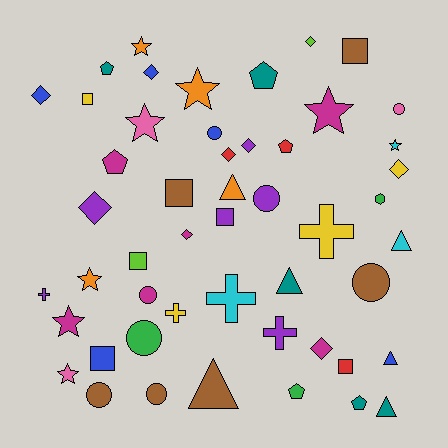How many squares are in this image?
There are 7 squares.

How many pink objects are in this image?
There are 3 pink objects.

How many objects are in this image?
There are 50 objects.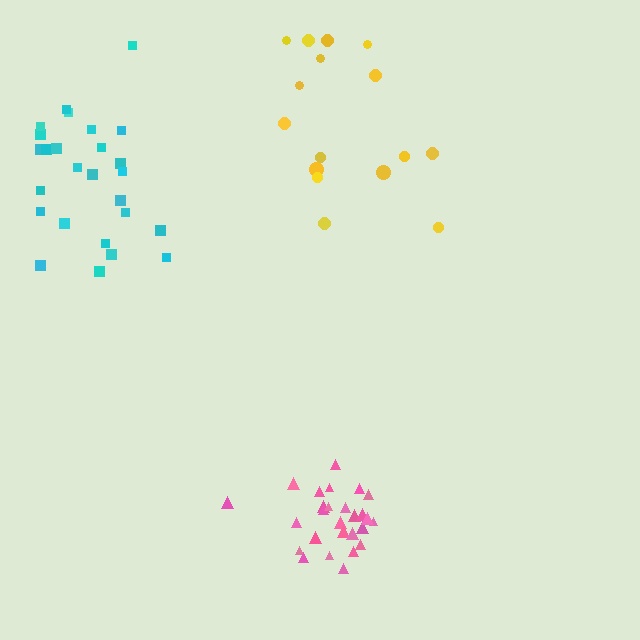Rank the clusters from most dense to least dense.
pink, cyan, yellow.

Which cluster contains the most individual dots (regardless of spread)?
Pink (28).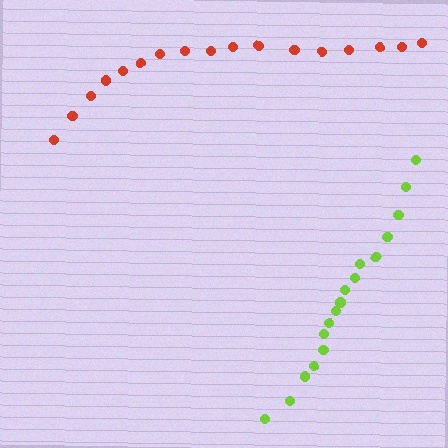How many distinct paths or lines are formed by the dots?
There are 2 distinct paths.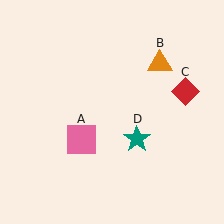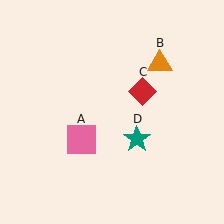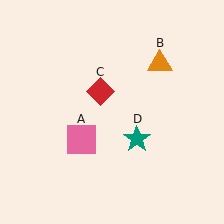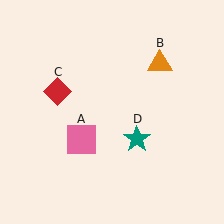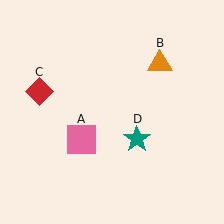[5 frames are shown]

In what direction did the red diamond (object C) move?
The red diamond (object C) moved left.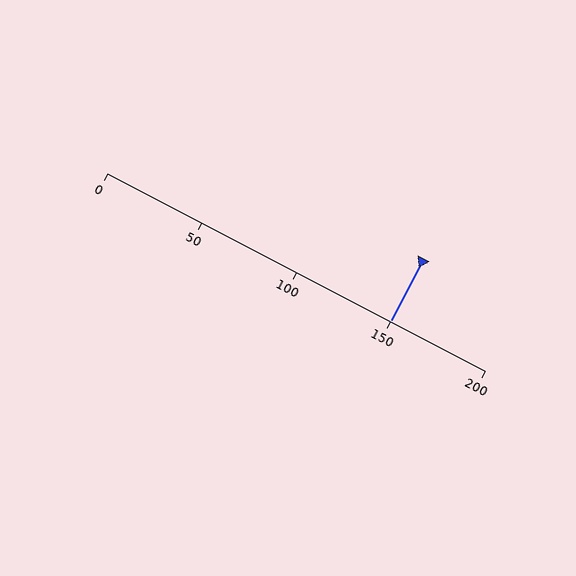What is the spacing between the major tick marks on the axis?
The major ticks are spaced 50 apart.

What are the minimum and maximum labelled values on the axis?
The axis runs from 0 to 200.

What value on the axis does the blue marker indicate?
The marker indicates approximately 150.